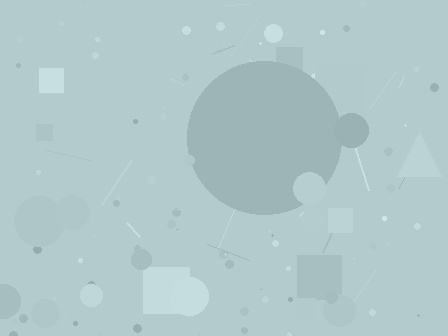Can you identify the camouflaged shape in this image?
The camouflaged shape is a circle.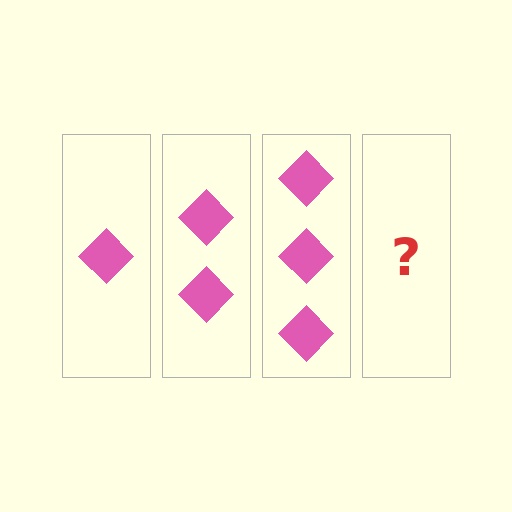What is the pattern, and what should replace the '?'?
The pattern is that each step adds one more diamond. The '?' should be 4 diamonds.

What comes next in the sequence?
The next element should be 4 diamonds.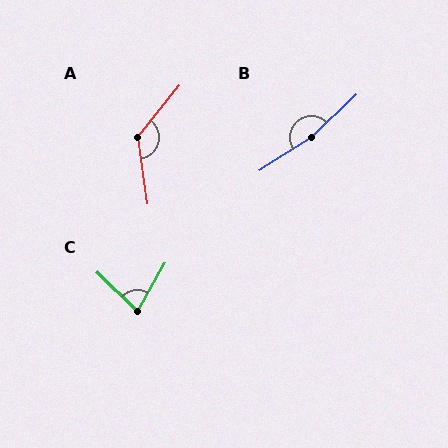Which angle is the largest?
B, at approximately 169 degrees.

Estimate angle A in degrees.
Approximately 133 degrees.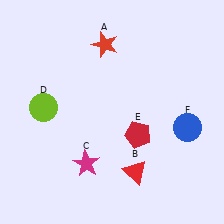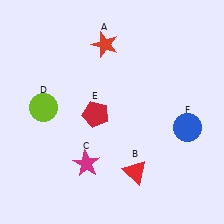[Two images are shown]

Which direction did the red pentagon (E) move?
The red pentagon (E) moved left.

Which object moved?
The red pentagon (E) moved left.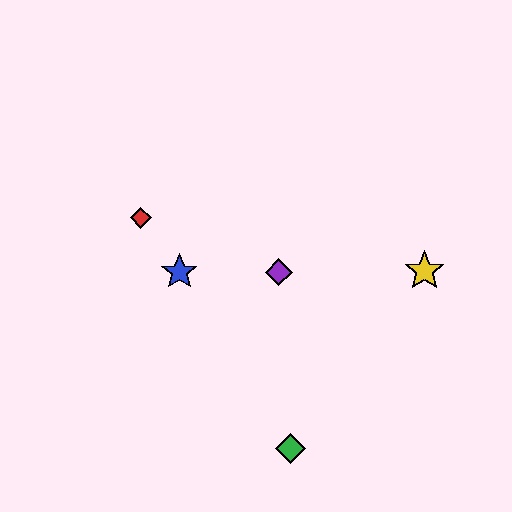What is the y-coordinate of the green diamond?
The green diamond is at y≈448.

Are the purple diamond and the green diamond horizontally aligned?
No, the purple diamond is at y≈272 and the green diamond is at y≈448.